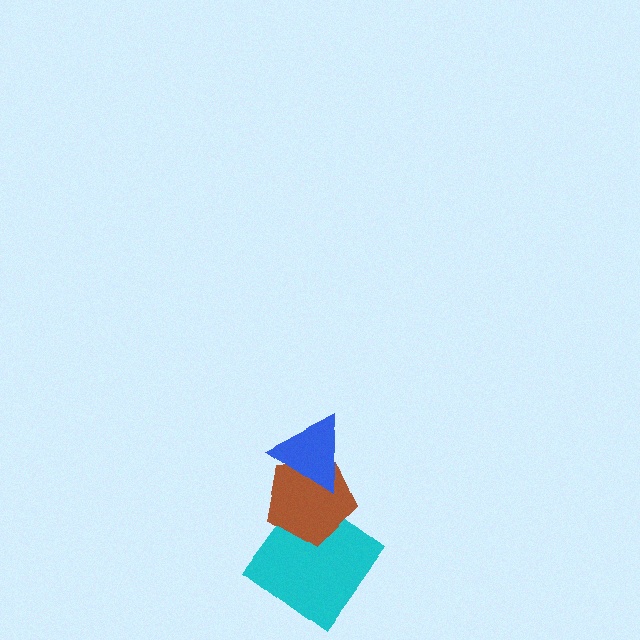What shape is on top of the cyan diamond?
The brown pentagon is on top of the cyan diamond.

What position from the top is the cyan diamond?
The cyan diamond is 3rd from the top.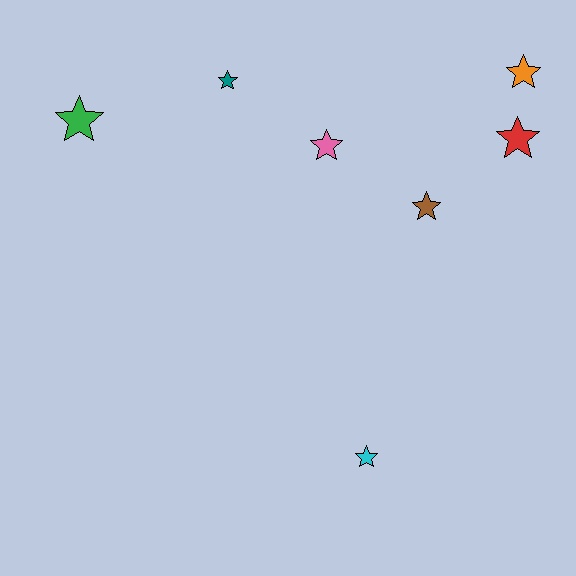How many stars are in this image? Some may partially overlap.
There are 7 stars.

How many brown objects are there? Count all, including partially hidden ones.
There is 1 brown object.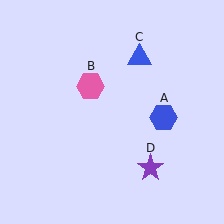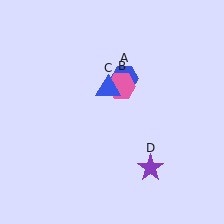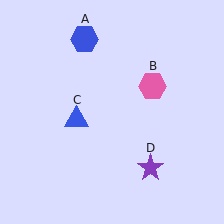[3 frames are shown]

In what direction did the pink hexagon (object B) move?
The pink hexagon (object B) moved right.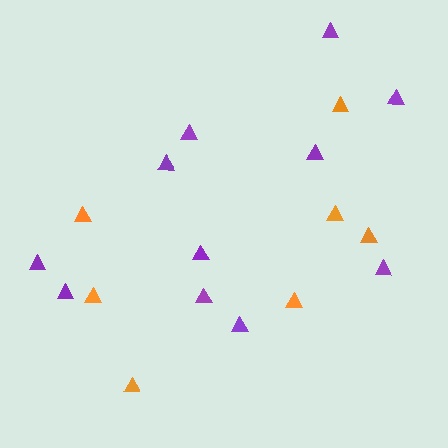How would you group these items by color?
There are 2 groups: one group of purple triangles (11) and one group of orange triangles (7).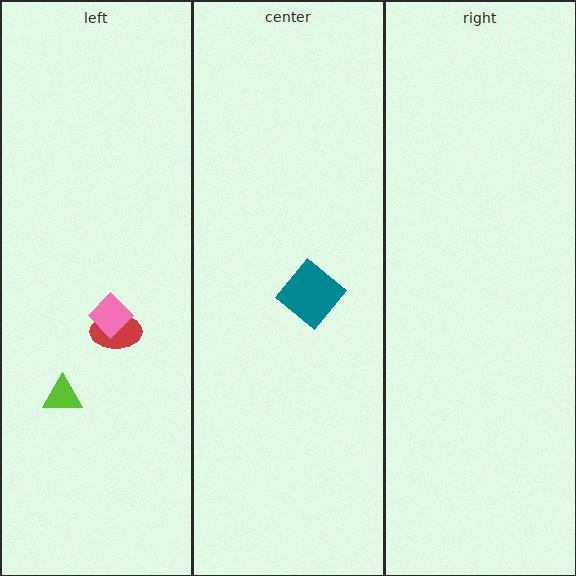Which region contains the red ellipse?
The left region.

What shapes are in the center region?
The teal diamond.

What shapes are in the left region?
The red ellipse, the lime triangle, the pink diamond.